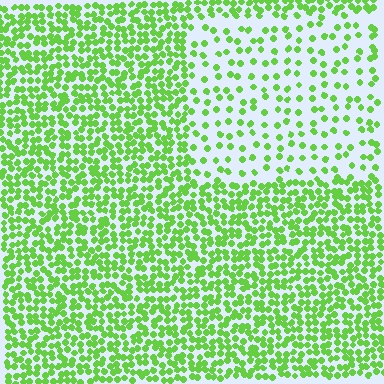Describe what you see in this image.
The image contains small lime elements arranged at two different densities. A rectangle-shaped region is visible where the elements are less densely packed than the surrounding area.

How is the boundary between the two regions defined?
The boundary is defined by a change in element density (approximately 2.6x ratio). All elements are the same color, size, and shape.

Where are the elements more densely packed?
The elements are more densely packed outside the rectangle boundary.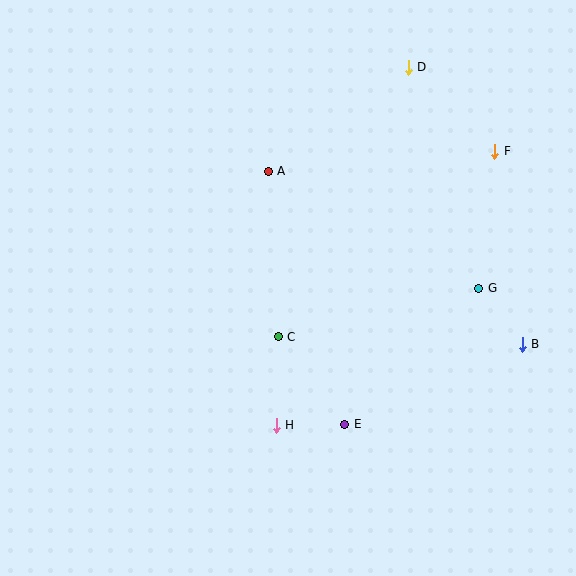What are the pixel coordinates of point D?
Point D is at (408, 67).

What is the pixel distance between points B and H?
The distance between B and H is 259 pixels.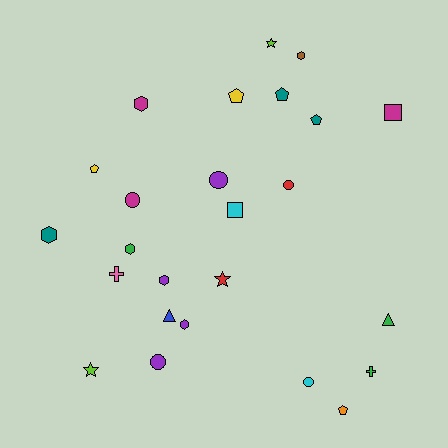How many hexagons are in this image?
There are 6 hexagons.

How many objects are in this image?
There are 25 objects.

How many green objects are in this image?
There are 3 green objects.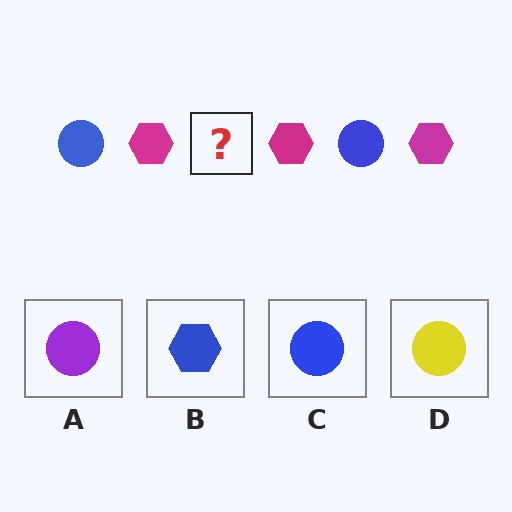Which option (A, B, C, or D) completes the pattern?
C.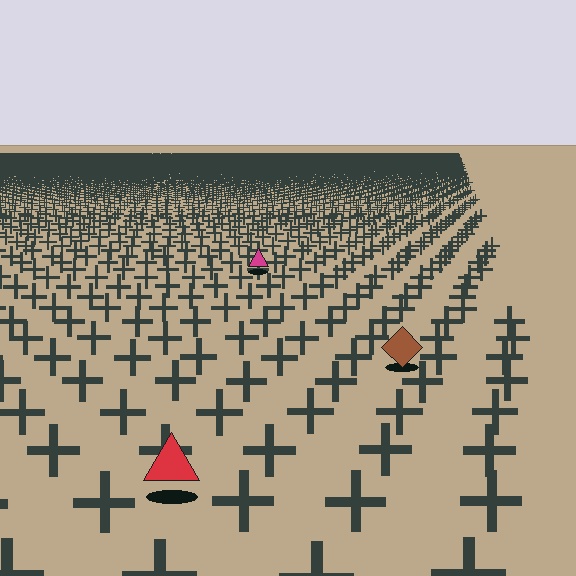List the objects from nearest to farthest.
From nearest to farthest: the red triangle, the brown diamond, the magenta triangle.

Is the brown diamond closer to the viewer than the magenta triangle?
Yes. The brown diamond is closer — you can tell from the texture gradient: the ground texture is coarser near it.